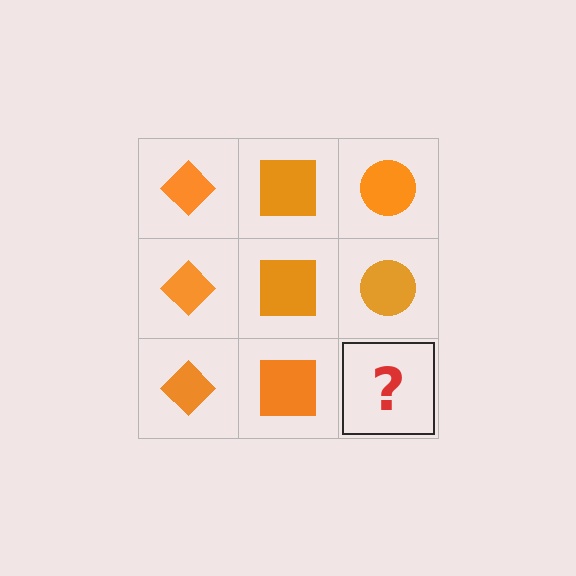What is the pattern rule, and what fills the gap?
The rule is that each column has a consistent shape. The gap should be filled with an orange circle.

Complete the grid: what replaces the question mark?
The question mark should be replaced with an orange circle.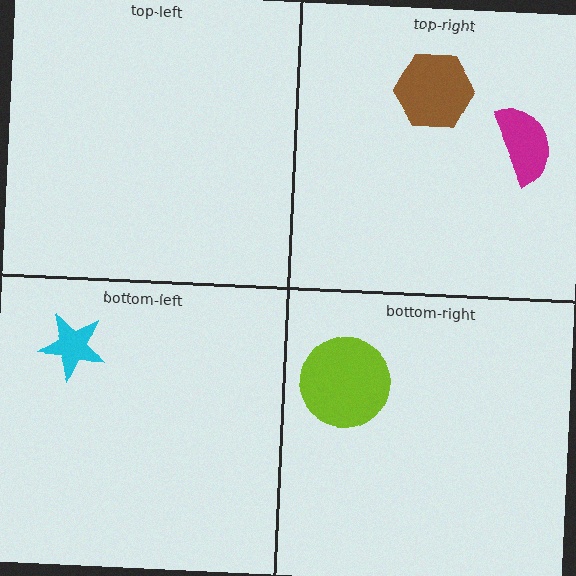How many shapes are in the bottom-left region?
1.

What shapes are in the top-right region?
The brown hexagon, the magenta semicircle.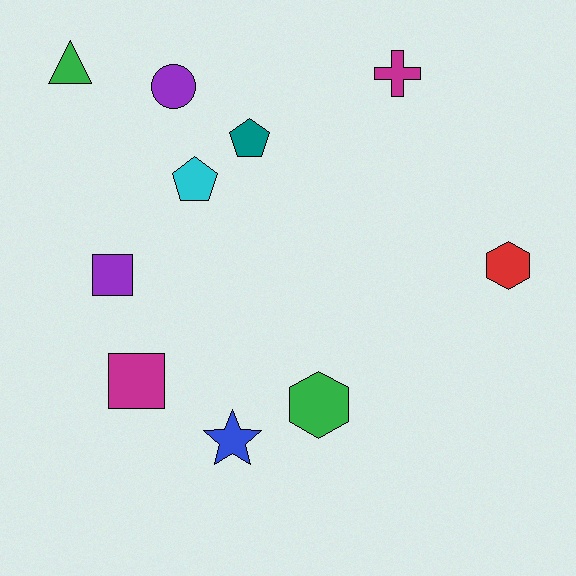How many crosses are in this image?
There is 1 cross.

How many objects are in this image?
There are 10 objects.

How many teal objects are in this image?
There is 1 teal object.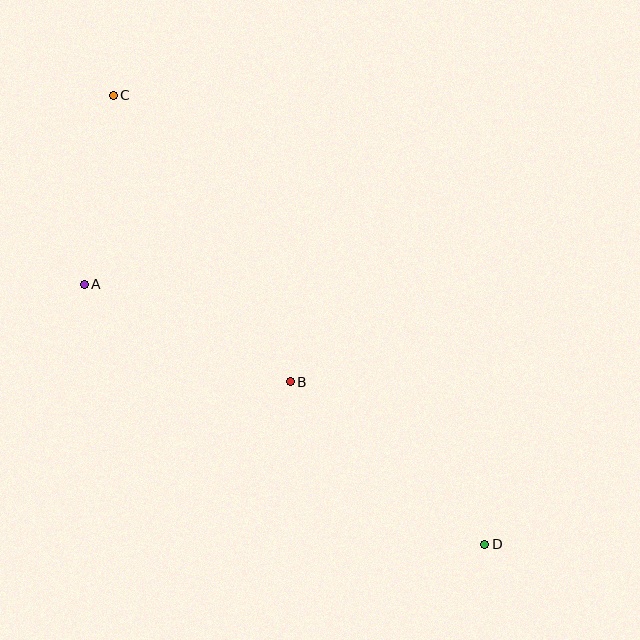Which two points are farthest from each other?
Points C and D are farthest from each other.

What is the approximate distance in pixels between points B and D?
The distance between B and D is approximately 254 pixels.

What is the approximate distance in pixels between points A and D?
The distance between A and D is approximately 477 pixels.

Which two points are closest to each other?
Points A and C are closest to each other.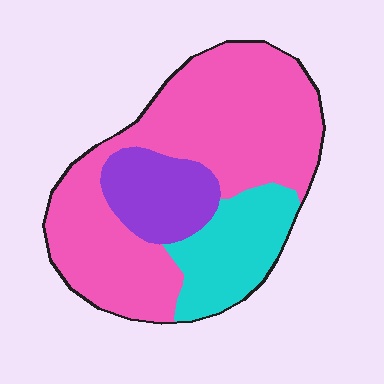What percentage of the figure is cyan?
Cyan covers roughly 20% of the figure.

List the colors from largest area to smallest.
From largest to smallest: pink, cyan, purple.